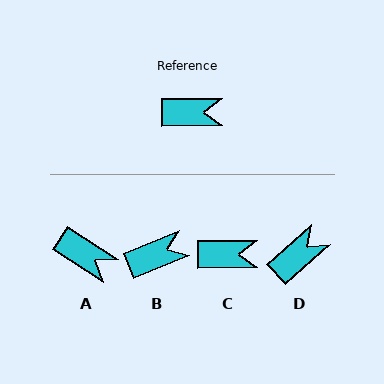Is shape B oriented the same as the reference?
No, it is off by about 22 degrees.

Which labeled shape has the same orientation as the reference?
C.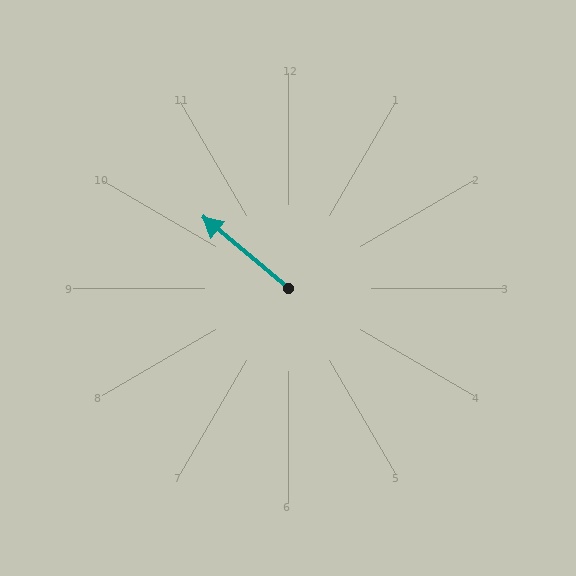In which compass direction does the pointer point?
Northwest.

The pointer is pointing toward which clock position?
Roughly 10 o'clock.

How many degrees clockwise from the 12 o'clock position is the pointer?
Approximately 310 degrees.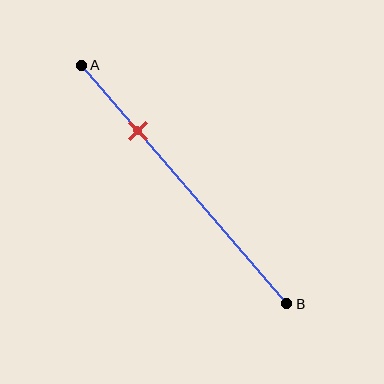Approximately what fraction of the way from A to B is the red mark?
The red mark is approximately 25% of the way from A to B.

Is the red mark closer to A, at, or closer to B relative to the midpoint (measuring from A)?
The red mark is closer to point A than the midpoint of segment AB.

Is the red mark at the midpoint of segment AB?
No, the mark is at about 25% from A, not at the 50% midpoint.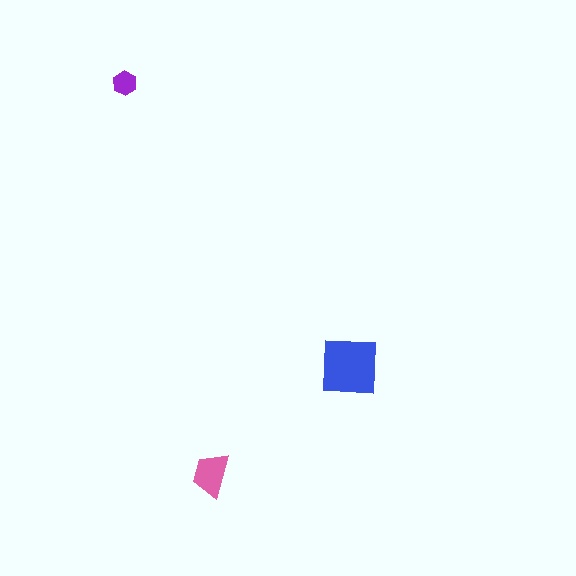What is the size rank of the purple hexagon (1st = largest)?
3rd.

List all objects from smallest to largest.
The purple hexagon, the pink trapezoid, the blue square.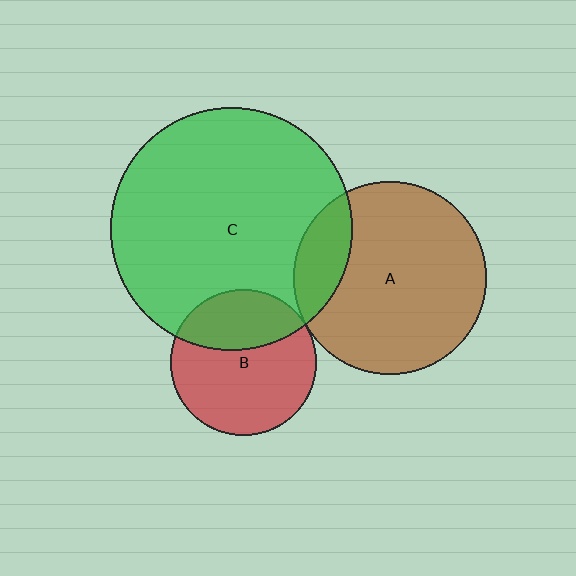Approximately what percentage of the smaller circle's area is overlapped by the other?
Approximately 15%.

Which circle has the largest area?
Circle C (green).